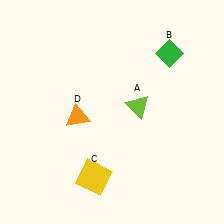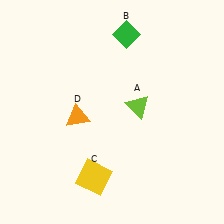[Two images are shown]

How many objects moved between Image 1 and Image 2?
1 object moved between the two images.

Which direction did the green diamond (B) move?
The green diamond (B) moved left.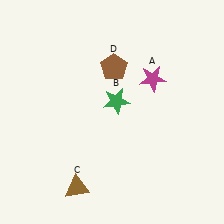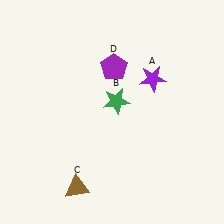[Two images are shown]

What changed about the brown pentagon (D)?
In Image 1, D is brown. In Image 2, it changed to purple.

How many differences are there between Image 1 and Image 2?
There are 2 differences between the two images.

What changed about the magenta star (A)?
In Image 1, A is magenta. In Image 2, it changed to purple.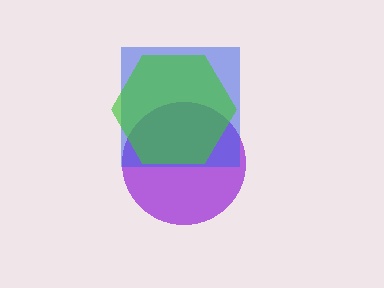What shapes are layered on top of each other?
The layered shapes are: a purple circle, a blue square, a green hexagon.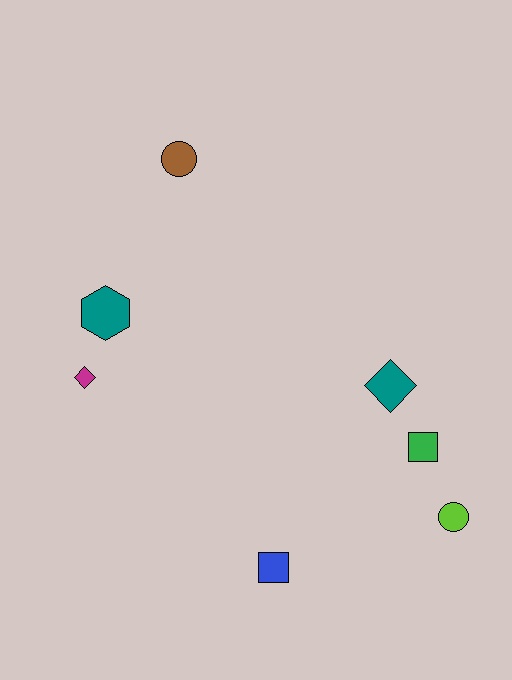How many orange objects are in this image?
There are no orange objects.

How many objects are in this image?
There are 7 objects.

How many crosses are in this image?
There are no crosses.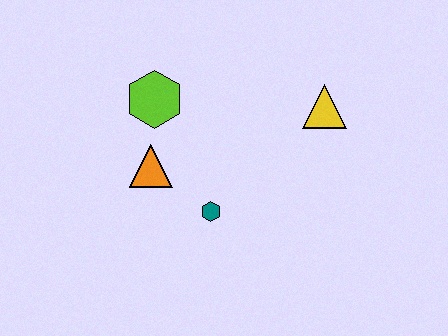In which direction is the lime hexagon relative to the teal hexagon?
The lime hexagon is above the teal hexagon.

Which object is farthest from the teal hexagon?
The yellow triangle is farthest from the teal hexagon.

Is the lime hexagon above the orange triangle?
Yes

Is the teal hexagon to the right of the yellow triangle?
No